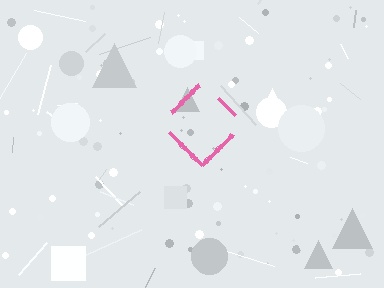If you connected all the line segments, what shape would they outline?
They would outline a diamond.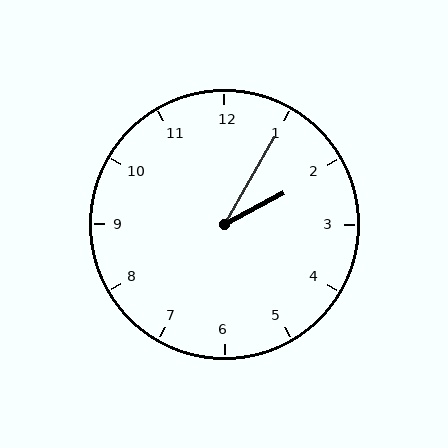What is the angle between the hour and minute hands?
Approximately 32 degrees.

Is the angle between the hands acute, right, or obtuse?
It is acute.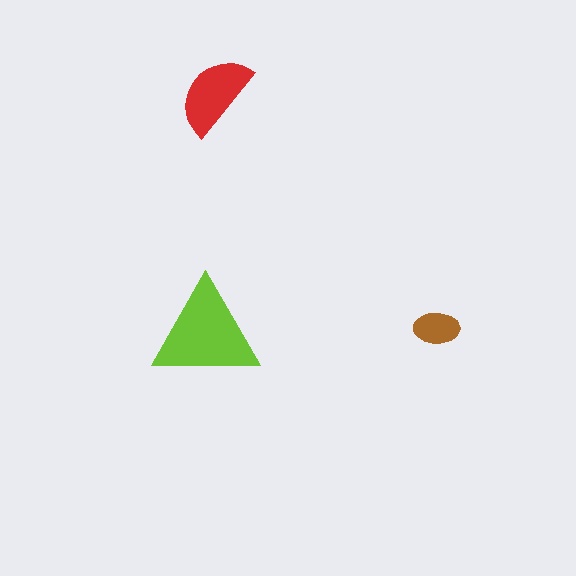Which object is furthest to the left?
The lime triangle is leftmost.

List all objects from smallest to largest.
The brown ellipse, the red semicircle, the lime triangle.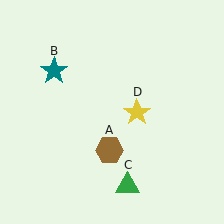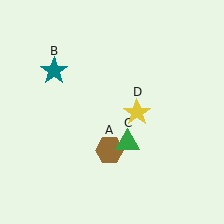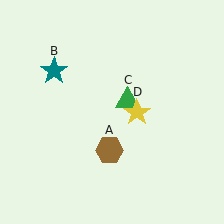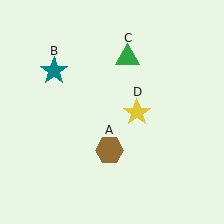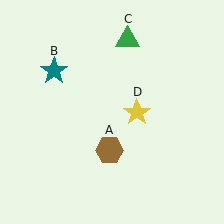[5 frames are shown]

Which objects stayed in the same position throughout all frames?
Brown hexagon (object A) and teal star (object B) and yellow star (object D) remained stationary.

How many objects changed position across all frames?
1 object changed position: green triangle (object C).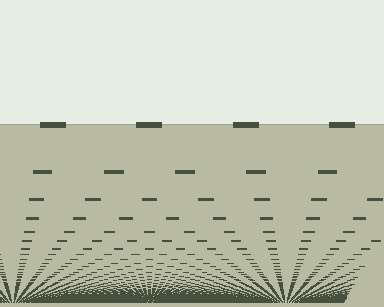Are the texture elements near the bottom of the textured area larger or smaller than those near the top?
Smaller. The gradient is inverted — elements near the bottom are smaller and denser.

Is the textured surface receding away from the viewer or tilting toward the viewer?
The surface appears to tilt toward the viewer. Texture elements get larger and sparser toward the top.